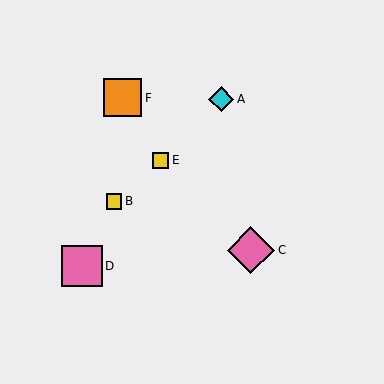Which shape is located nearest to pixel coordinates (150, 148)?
The yellow square (labeled E) at (161, 160) is nearest to that location.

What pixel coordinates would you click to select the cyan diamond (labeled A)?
Click at (221, 99) to select the cyan diamond A.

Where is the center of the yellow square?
The center of the yellow square is at (161, 160).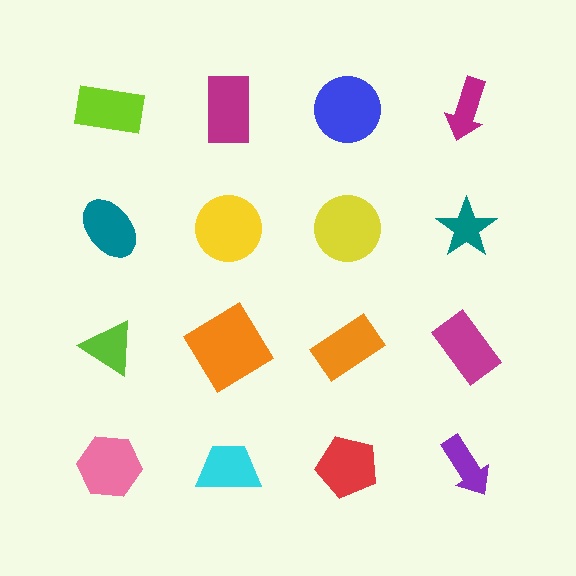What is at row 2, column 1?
A teal ellipse.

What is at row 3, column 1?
A lime triangle.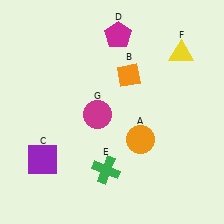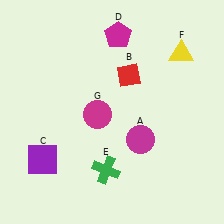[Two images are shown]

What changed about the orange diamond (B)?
In Image 1, B is orange. In Image 2, it changed to red.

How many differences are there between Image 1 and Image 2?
There are 2 differences between the two images.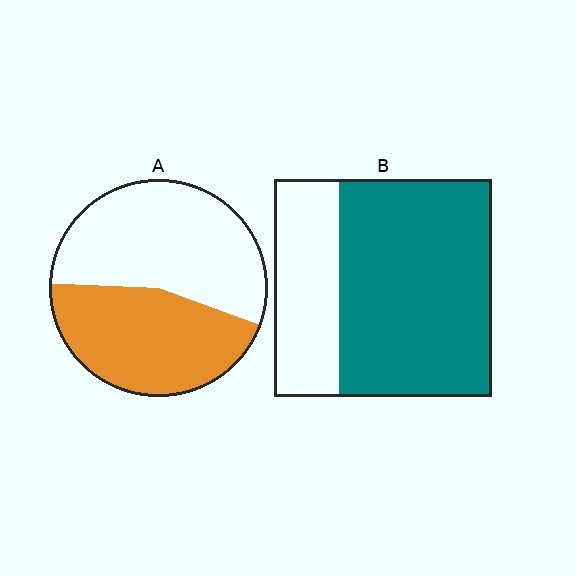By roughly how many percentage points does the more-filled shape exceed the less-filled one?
By roughly 25 percentage points (B over A).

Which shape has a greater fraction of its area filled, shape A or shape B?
Shape B.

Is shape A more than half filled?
No.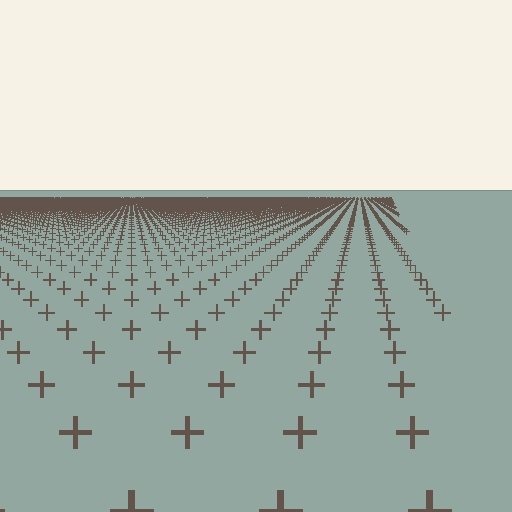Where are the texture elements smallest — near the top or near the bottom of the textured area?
Near the top.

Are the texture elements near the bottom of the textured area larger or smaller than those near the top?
Larger. Near the bottom, elements are closer to the viewer and appear at a bigger on-screen size.